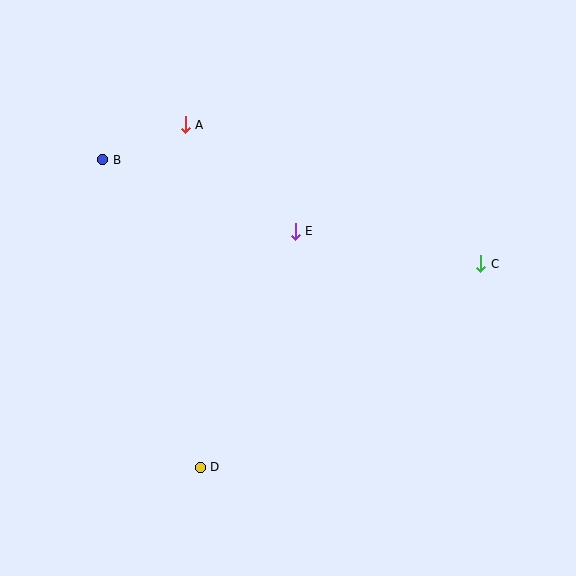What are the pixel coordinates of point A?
Point A is at (185, 125).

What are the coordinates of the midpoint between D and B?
The midpoint between D and B is at (151, 313).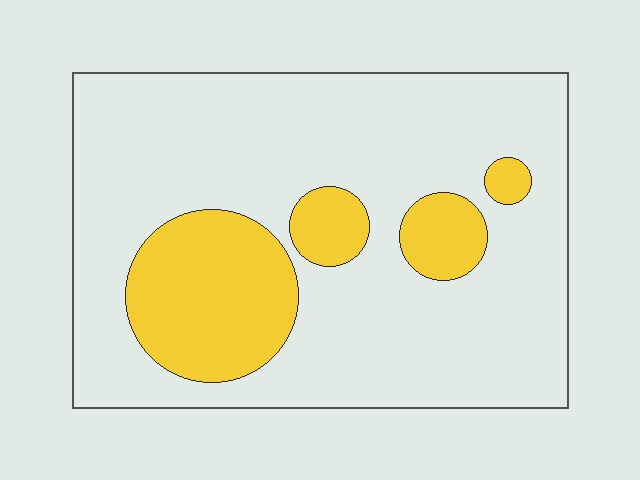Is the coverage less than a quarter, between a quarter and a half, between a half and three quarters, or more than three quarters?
Less than a quarter.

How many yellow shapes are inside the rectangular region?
4.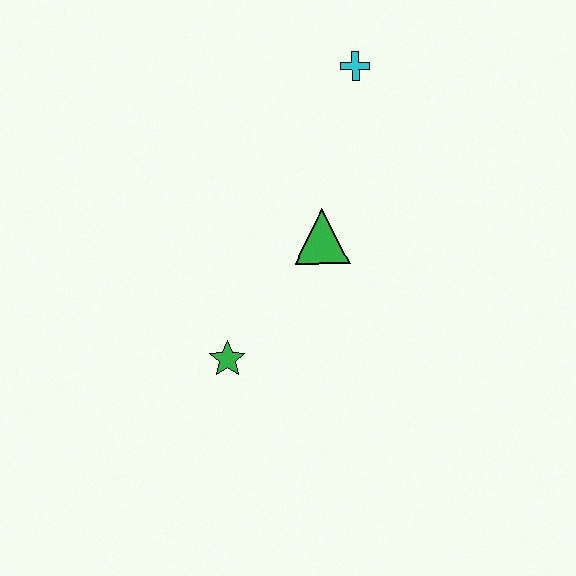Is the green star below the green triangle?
Yes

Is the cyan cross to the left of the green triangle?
No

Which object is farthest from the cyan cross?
The green star is farthest from the cyan cross.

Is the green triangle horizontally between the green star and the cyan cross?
Yes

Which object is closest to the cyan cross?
The green triangle is closest to the cyan cross.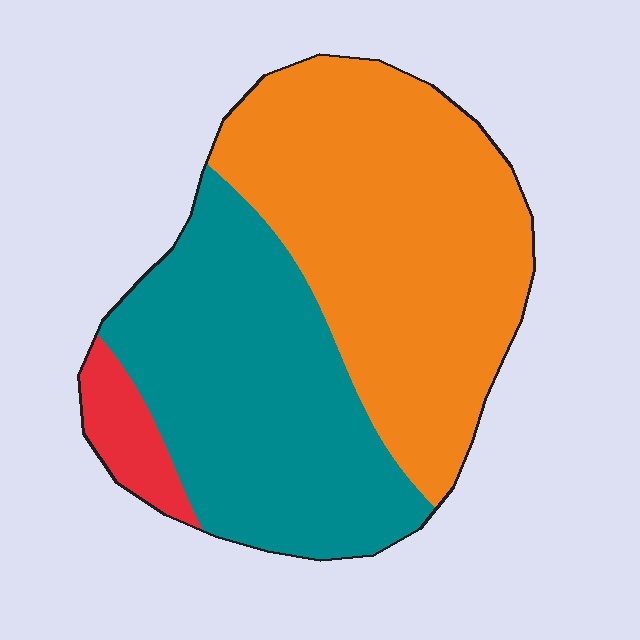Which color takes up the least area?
Red, at roughly 5%.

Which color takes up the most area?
Orange, at roughly 50%.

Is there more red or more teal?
Teal.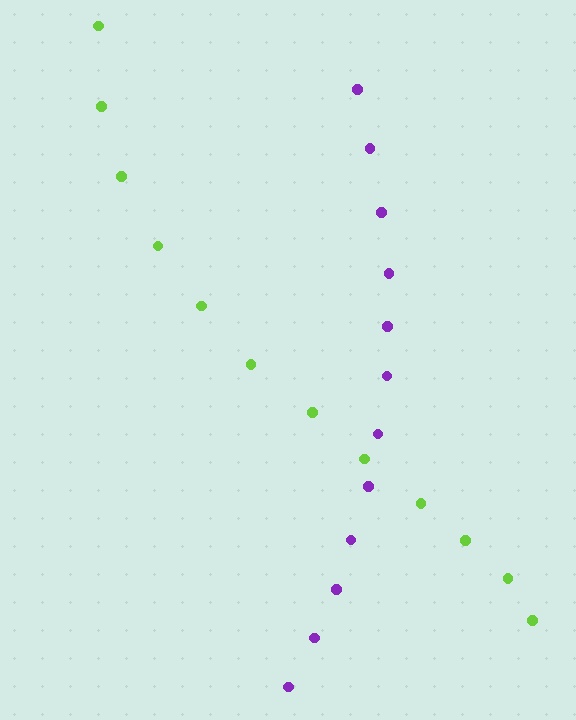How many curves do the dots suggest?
There are 2 distinct paths.